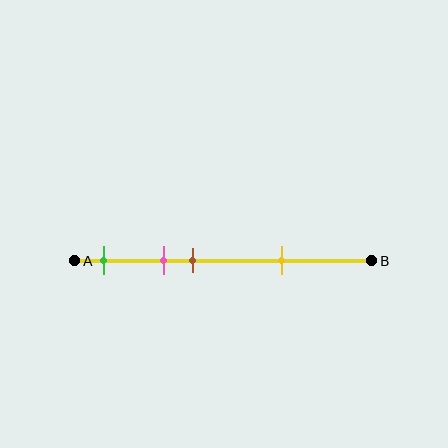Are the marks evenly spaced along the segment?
No, the marks are not evenly spaced.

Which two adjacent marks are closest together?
The pink and brown marks are the closest adjacent pair.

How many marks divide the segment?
There are 4 marks dividing the segment.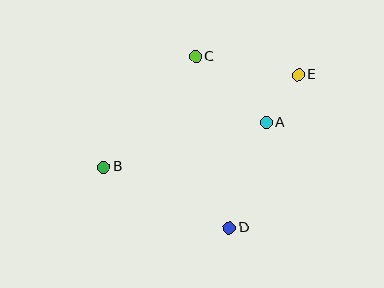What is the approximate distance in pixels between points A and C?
The distance between A and C is approximately 97 pixels.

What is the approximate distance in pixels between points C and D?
The distance between C and D is approximately 175 pixels.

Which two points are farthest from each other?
Points B and E are farthest from each other.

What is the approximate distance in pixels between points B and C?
The distance between B and C is approximately 144 pixels.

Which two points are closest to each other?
Points A and E are closest to each other.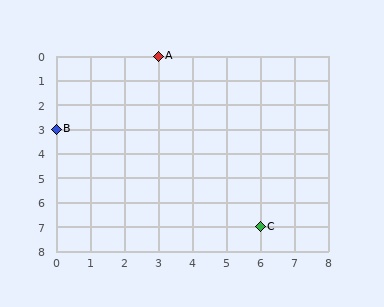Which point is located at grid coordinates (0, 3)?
Point B is at (0, 3).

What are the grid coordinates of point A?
Point A is at grid coordinates (3, 0).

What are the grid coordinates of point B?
Point B is at grid coordinates (0, 3).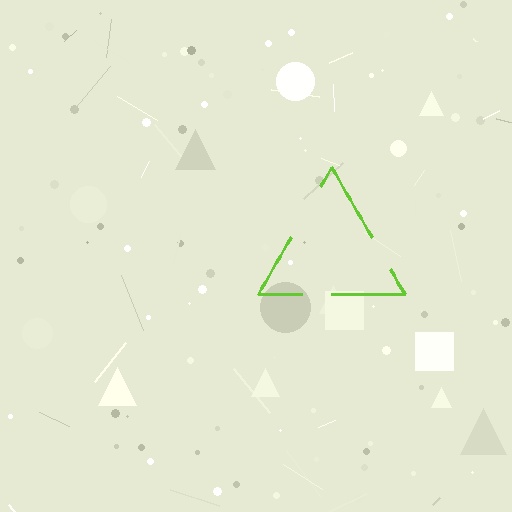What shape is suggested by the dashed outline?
The dashed outline suggests a triangle.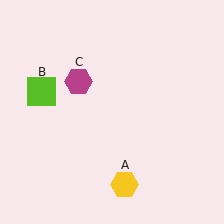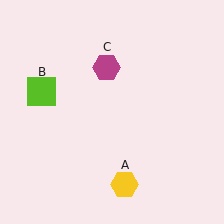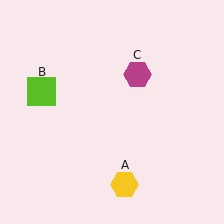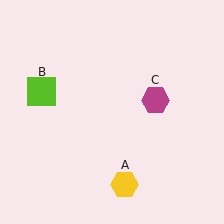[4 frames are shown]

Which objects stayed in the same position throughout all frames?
Yellow hexagon (object A) and lime square (object B) remained stationary.